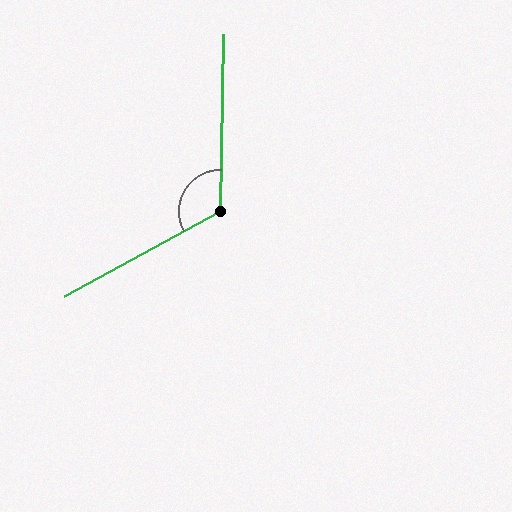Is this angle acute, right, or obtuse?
It is obtuse.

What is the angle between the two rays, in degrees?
Approximately 120 degrees.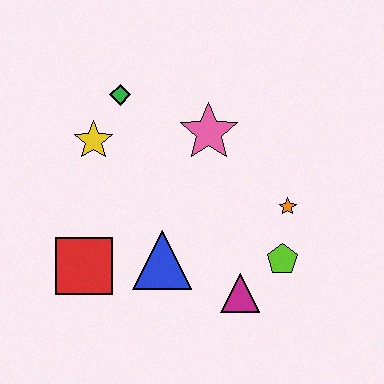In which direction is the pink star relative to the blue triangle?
The pink star is above the blue triangle.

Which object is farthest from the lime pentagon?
The green diamond is farthest from the lime pentagon.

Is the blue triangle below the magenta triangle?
No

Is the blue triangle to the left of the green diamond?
No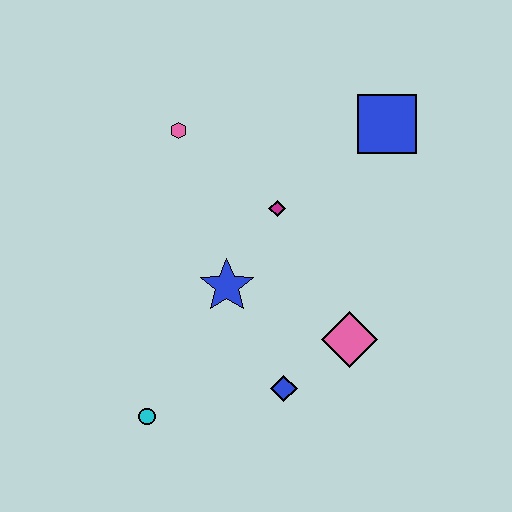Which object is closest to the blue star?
The magenta diamond is closest to the blue star.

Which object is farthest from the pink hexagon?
The cyan circle is farthest from the pink hexagon.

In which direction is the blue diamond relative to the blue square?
The blue diamond is below the blue square.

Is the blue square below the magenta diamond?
No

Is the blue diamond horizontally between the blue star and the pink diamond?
Yes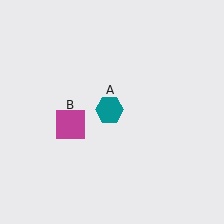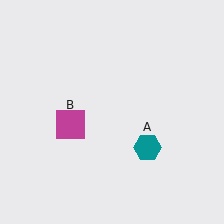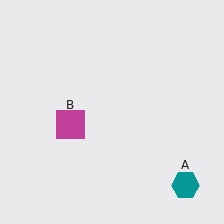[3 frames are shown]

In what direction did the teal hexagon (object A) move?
The teal hexagon (object A) moved down and to the right.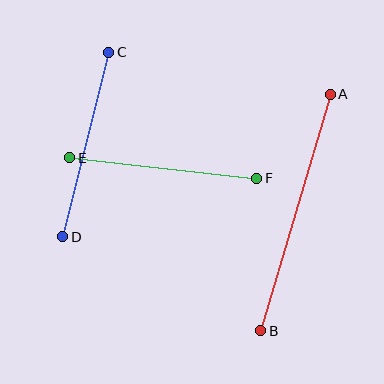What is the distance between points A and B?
The distance is approximately 247 pixels.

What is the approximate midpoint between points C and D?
The midpoint is at approximately (86, 144) pixels.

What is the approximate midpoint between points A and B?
The midpoint is at approximately (296, 213) pixels.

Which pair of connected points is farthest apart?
Points A and B are farthest apart.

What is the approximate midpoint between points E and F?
The midpoint is at approximately (163, 168) pixels.